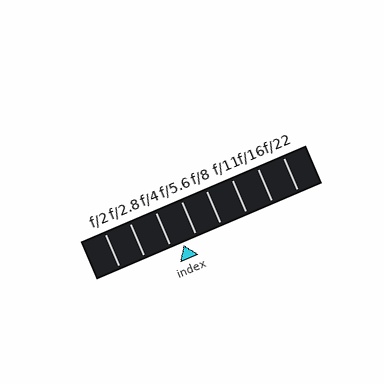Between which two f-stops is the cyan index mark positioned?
The index mark is between f/4 and f/5.6.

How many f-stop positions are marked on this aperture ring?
There are 8 f-stop positions marked.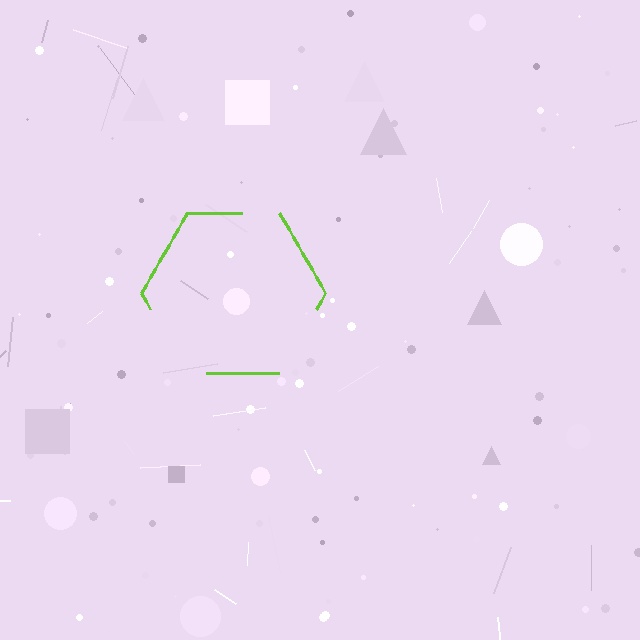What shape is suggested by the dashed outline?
The dashed outline suggests a hexagon.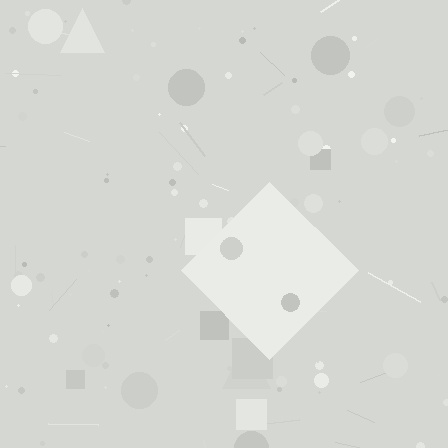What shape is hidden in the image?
A diamond is hidden in the image.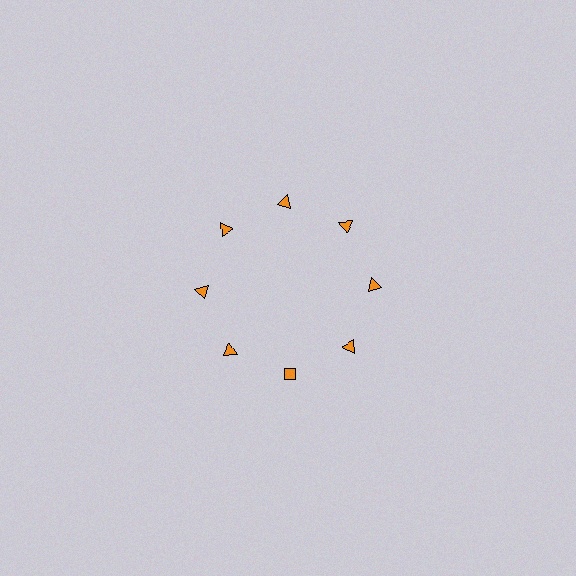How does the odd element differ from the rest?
It has a different shape: diamond instead of triangle.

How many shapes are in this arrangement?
There are 8 shapes arranged in a ring pattern.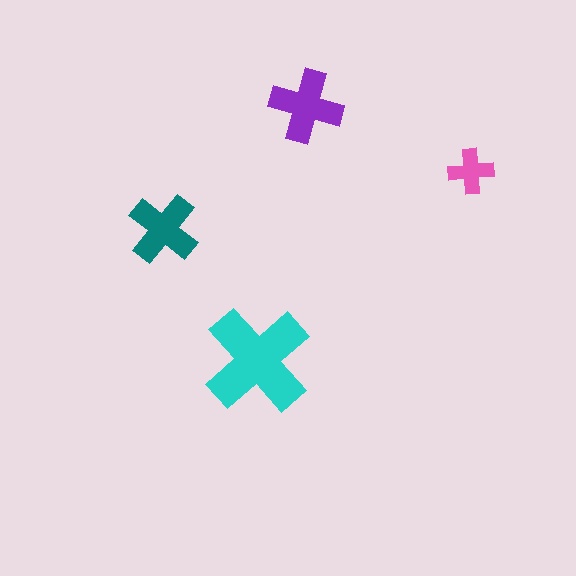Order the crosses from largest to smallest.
the cyan one, the purple one, the teal one, the pink one.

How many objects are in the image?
There are 4 objects in the image.